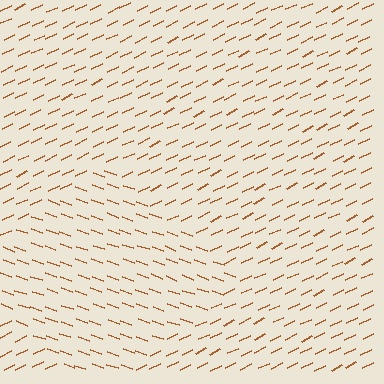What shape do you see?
I see a diamond.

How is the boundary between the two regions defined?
The boundary is defined purely by a change in line orientation (approximately 45 degrees difference). All lines are the same color and thickness.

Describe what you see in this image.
The image is filled with small brown line segments. A diamond region in the image has lines oriented differently from the surrounding lines, creating a visible texture boundary.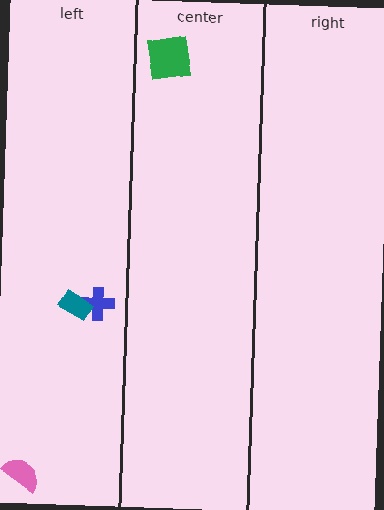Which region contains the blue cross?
The left region.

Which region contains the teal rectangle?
The left region.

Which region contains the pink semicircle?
The left region.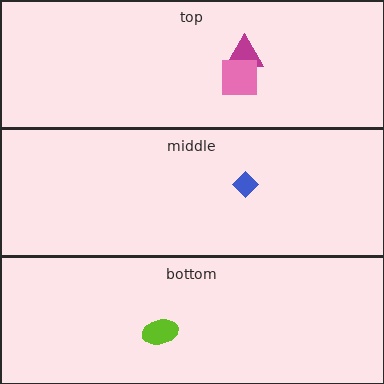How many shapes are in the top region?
2.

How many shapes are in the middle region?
1.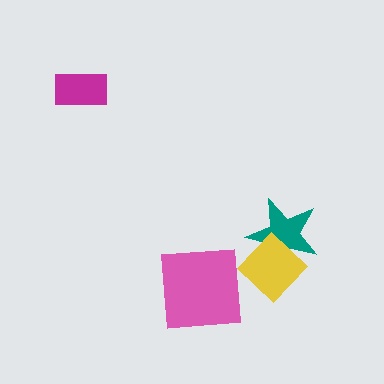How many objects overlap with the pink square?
0 objects overlap with the pink square.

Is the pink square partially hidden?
No, no other shape covers it.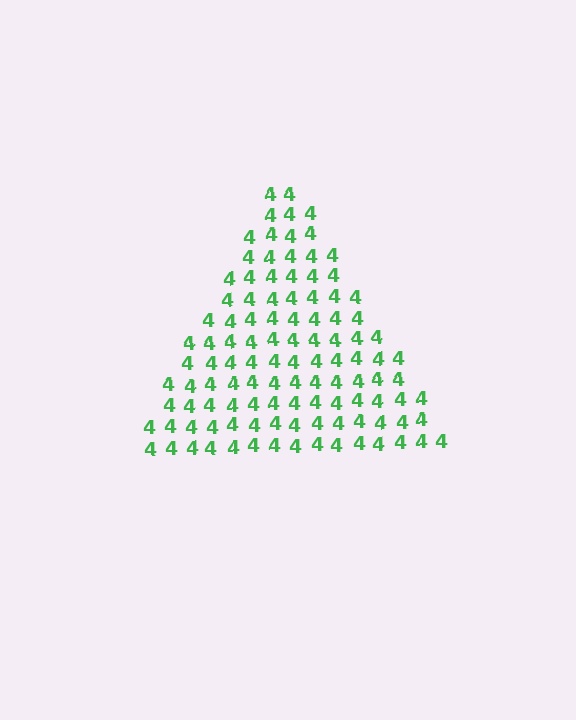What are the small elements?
The small elements are digit 4's.